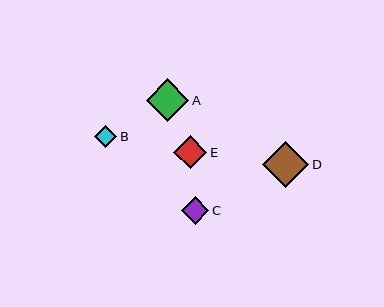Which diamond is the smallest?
Diamond B is the smallest with a size of approximately 22 pixels.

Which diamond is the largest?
Diamond D is the largest with a size of approximately 46 pixels.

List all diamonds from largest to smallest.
From largest to smallest: D, A, E, C, B.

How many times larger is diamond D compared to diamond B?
Diamond D is approximately 2.1 times the size of diamond B.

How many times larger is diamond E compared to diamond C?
Diamond E is approximately 1.2 times the size of diamond C.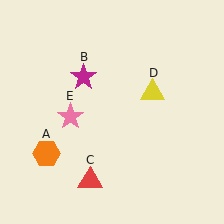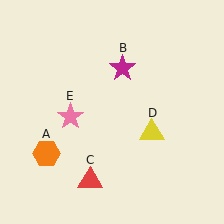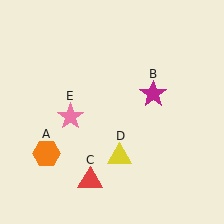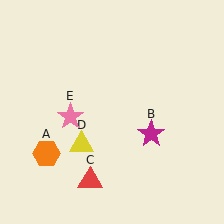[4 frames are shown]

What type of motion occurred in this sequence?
The magenta star (object B), yellow triangle (object D) rotated clockwise around the center of the scene.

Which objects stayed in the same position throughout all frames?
Orange hexagon (object A) and red triangle (object C) and pink star (object E) remained stationary.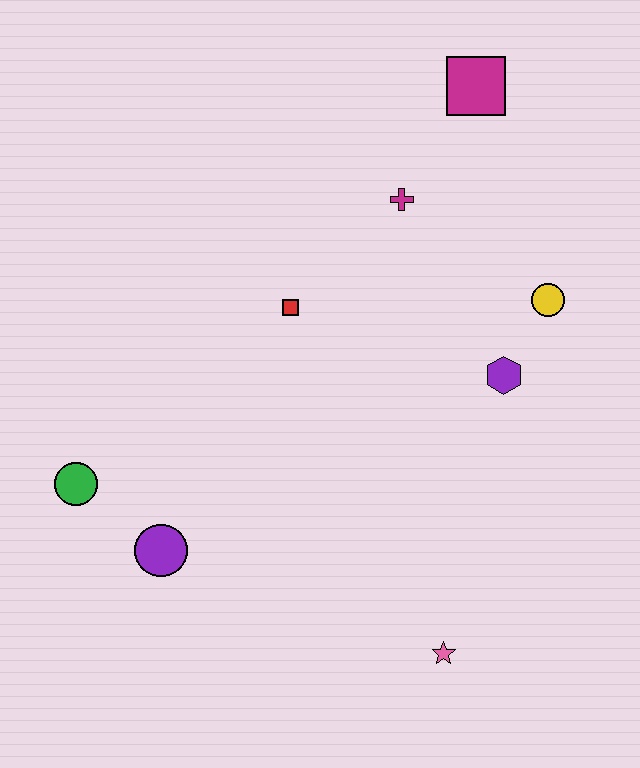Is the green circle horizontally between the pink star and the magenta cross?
No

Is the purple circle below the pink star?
No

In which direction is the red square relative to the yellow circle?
The red square is to the left of the yellow circle.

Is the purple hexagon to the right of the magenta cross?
Yes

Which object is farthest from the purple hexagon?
The green circle is farthest from the purple hexagon.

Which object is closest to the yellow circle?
The purple hexagon is closest to the yellow circle.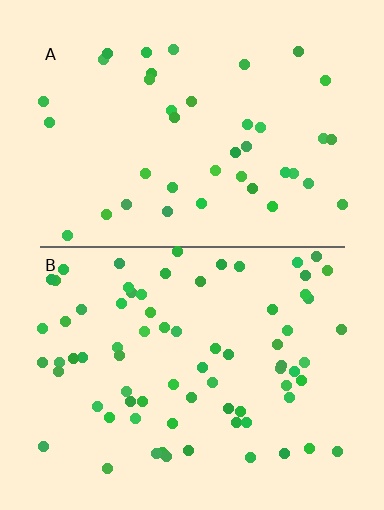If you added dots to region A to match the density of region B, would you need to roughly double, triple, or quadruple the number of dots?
Approximately double.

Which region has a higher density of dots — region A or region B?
B (the bottom).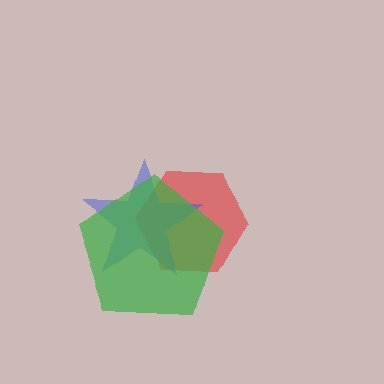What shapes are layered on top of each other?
The layered shapes are: a red hexagon, a blue star, a green pentagon.